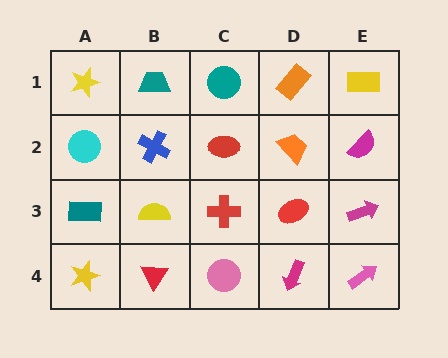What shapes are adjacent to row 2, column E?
A yellow rectangle (row 1, column E), a magenta arrow (row 3, column E), an orange trapezoid (row 2, column D).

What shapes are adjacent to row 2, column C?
A teal circle (row 1, column C), a red cross (row 3, column C), a blue cross (row 2, column B), an orange trapezoid (row 2, column D).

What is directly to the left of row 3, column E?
A red ellipse.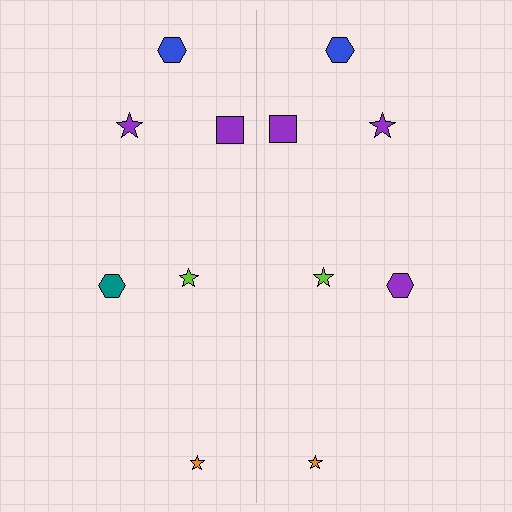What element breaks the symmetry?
The purple hexagon on the right side breaks the symmetry — its mirror counterpart is teal.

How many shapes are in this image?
There are 12 shapes in this image.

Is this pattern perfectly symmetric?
No, the pattern is not perfectly symmetric. The purple hexagon on the right side breaks the symmetry — its mirror counterpart is teal.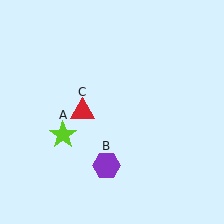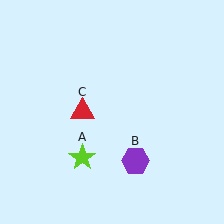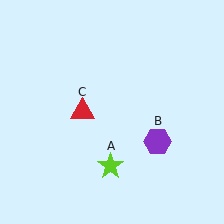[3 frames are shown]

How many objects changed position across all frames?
2 objects changed position: lime star (object A), purple hexagon (object B).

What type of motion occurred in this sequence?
The lime star (object A), purple hexagon (object B) rotated counterclockwise around the center of the scene.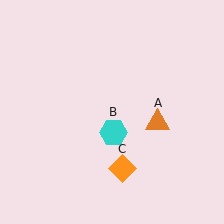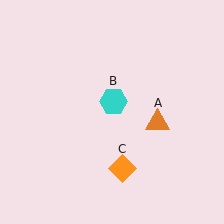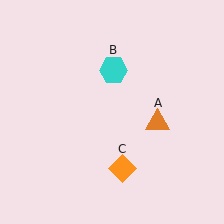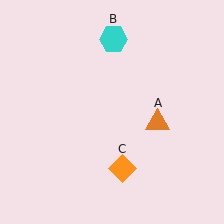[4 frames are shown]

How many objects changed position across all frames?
1 object changed position: cyan hexagon (object B).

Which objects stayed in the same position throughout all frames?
Orange triangle (object A) and orange diamond (object C) remained stationary.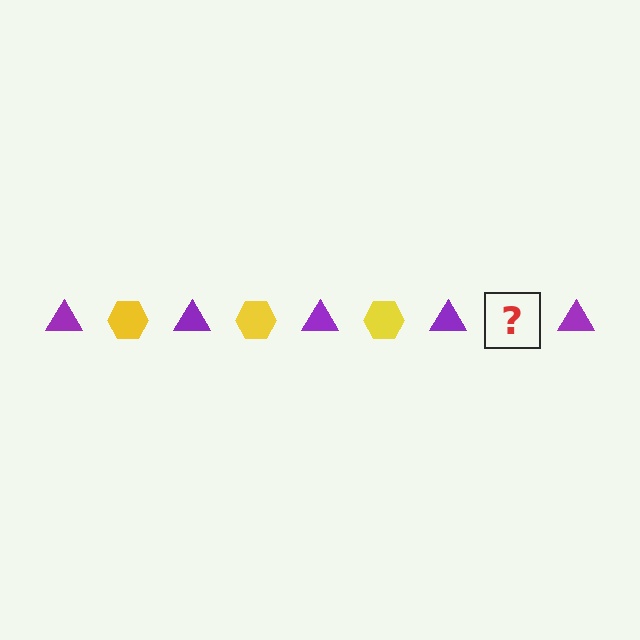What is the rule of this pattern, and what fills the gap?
The rule is that the pattern alternates between purple triangle and yellow hexagon. The gap should be filled with a yellow hexagon.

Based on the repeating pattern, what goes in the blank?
The blank should be a yellow hexagon.